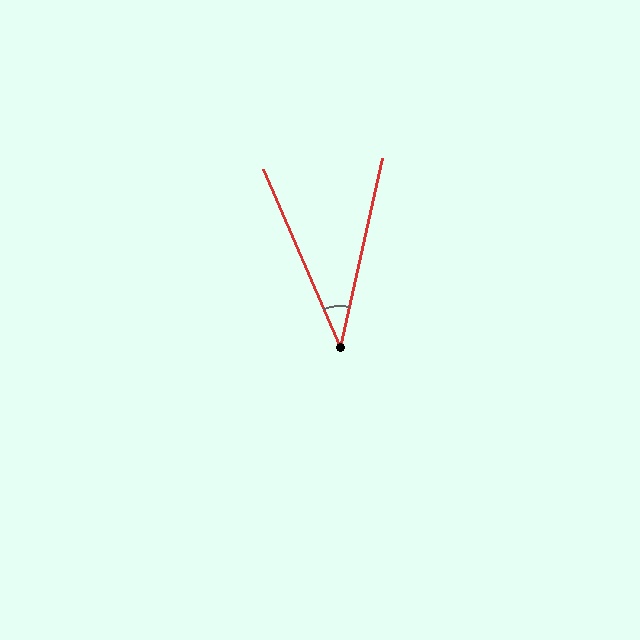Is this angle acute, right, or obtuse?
It is acute.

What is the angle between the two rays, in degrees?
Approximately 36 degrees.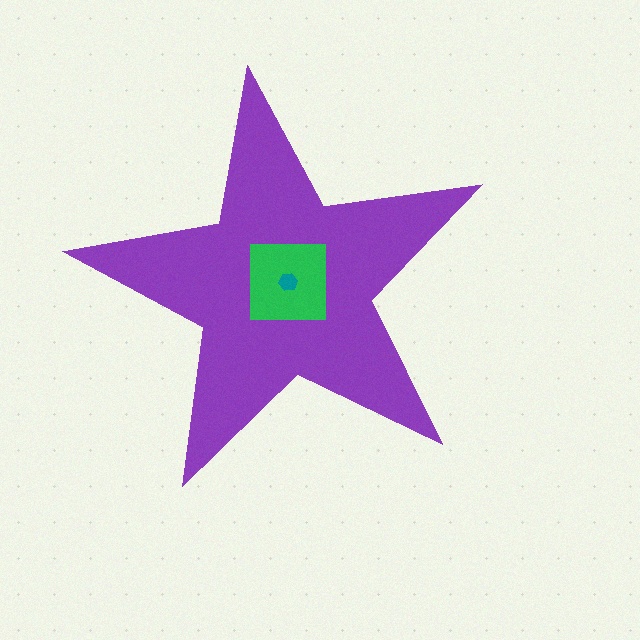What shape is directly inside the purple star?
The green square.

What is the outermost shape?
The purple star.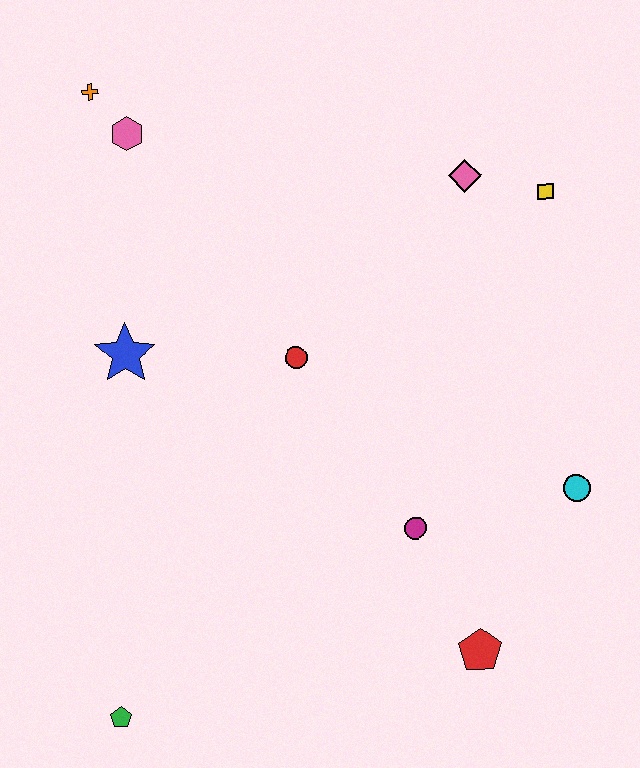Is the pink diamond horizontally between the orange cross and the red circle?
No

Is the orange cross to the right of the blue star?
No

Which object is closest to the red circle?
The blue star is closest to the red circle.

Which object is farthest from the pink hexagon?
The red pentagon is farthest from the pink hexagon.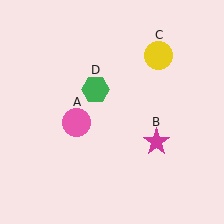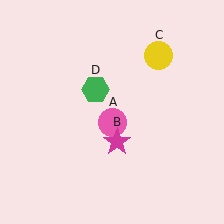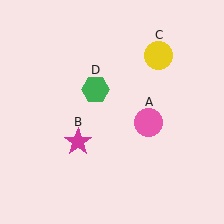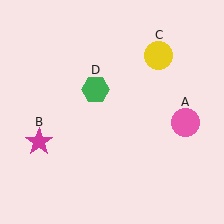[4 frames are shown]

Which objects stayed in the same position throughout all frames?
Yellow circle (object C) and green hexagon (object D) remained stationary.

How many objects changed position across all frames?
2 objects changed position: pink circle (object A), magenta star (object B).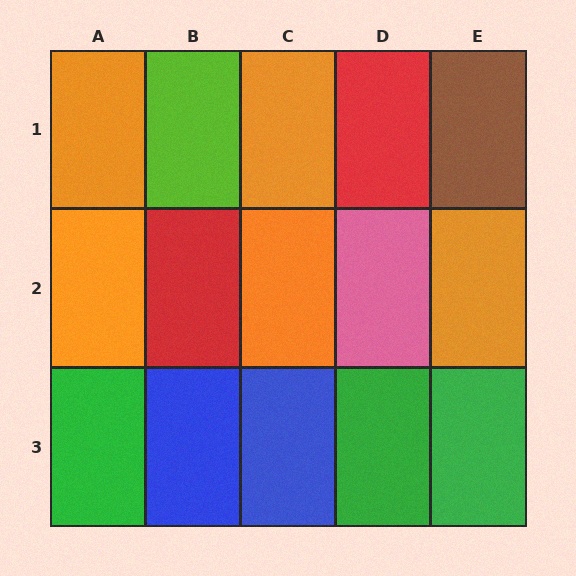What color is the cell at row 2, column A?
Orange.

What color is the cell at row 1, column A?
Orange.